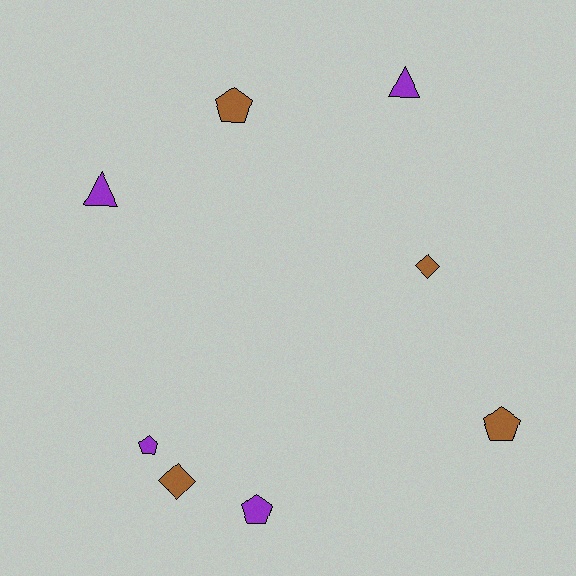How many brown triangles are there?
There are no brown triangles.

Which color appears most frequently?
Brown, with 4 objects.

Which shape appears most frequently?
Pentagon, with 4 objects.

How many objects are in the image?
There are 8 objects.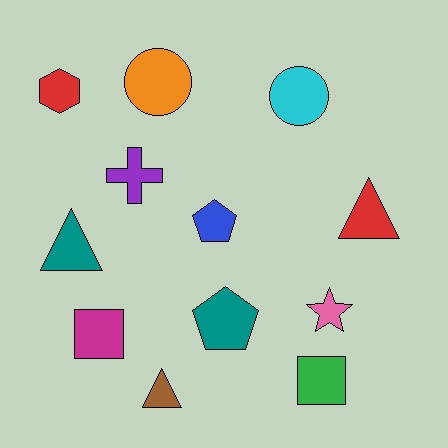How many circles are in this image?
There are 2 circles.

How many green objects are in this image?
There is 1 green object.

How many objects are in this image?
There are 12 objects.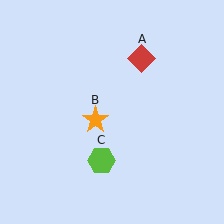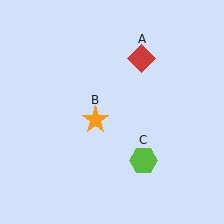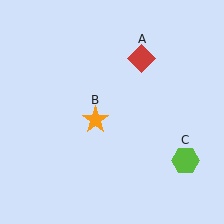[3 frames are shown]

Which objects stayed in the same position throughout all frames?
Red diamond (object A) and orange star (object B) remained stationary.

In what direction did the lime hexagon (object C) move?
The lime hexagon (object C) moved right.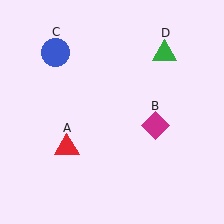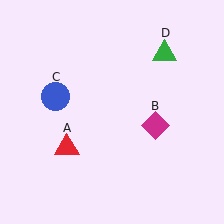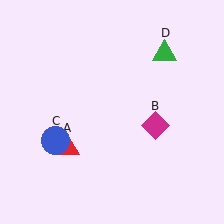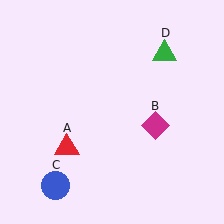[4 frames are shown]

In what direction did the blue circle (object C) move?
The blue circle (object C) moved down.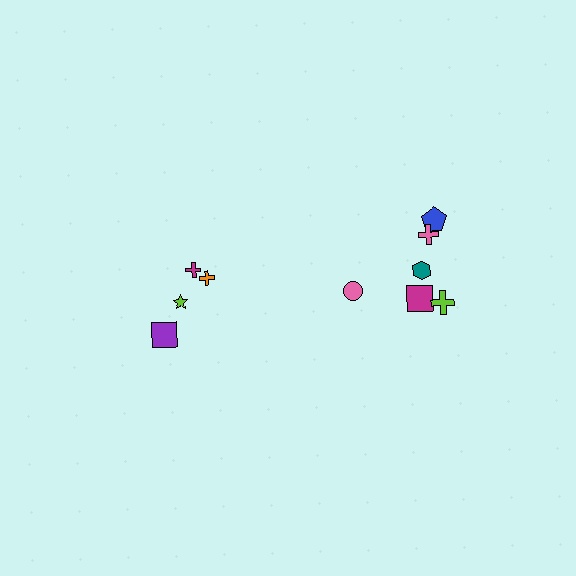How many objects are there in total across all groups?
There are 10 objects.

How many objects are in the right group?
There are 6 objects.